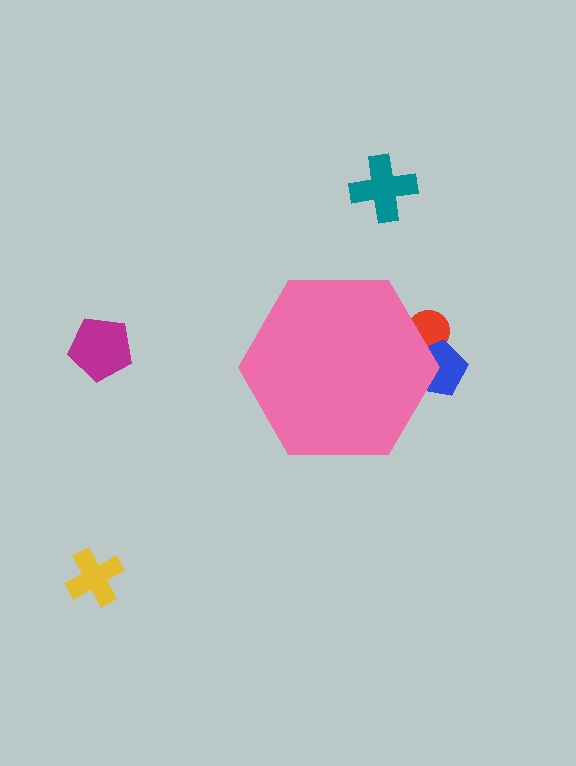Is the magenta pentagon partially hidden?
No, the magenta pentagon is fully visible.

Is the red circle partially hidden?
Yes, the red circle is partially hidden behind the pink hexagon.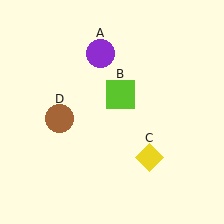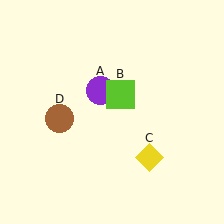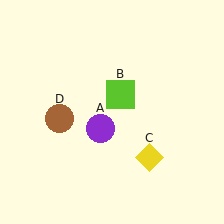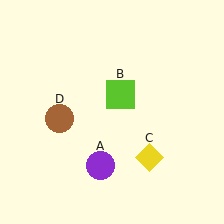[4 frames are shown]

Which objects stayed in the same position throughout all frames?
Lime square (object B) and yellow diamond (object C) and brown circle (object D) remained stationary.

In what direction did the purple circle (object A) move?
The purple circle (object A) moved down.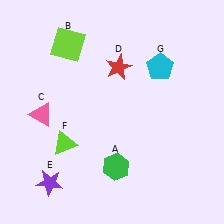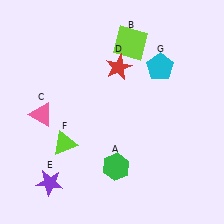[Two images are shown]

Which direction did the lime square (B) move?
The lime square (B) moved right.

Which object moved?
The lime square (B) moved right.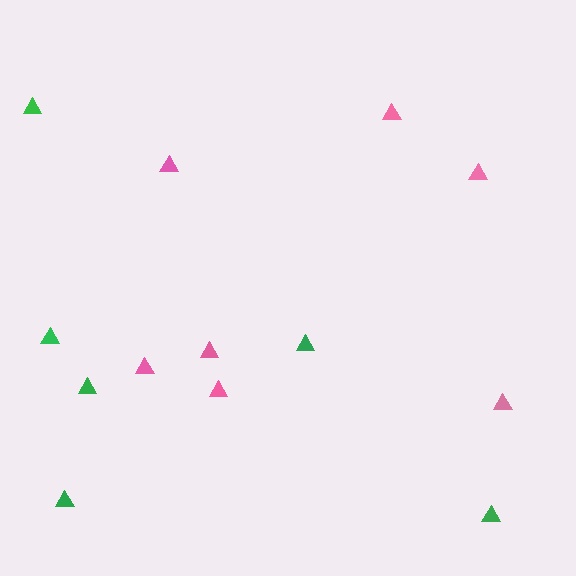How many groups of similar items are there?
There are 2 groups: one group of pink triangles (7) and one group of green triangles (6).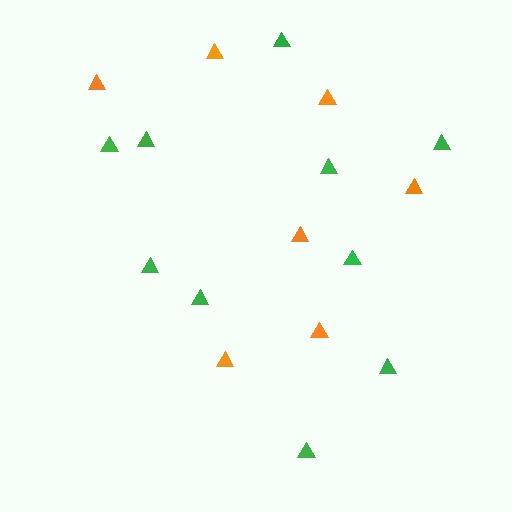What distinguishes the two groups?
There are 2 groups: one group of orange triangles (7) and one group of green triangles (10).